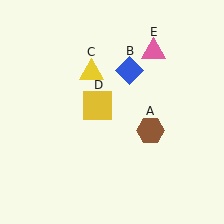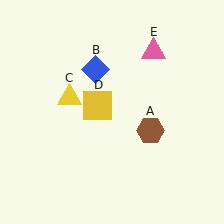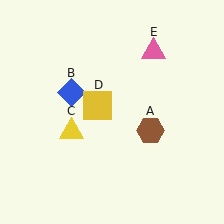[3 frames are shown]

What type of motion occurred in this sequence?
The blue diamond (object B), yellow triangle (object C) rotated counterclockwise around the center of the scene.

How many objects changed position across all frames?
2 objects changed position: blue diamond (object B), yellow triangle (object C).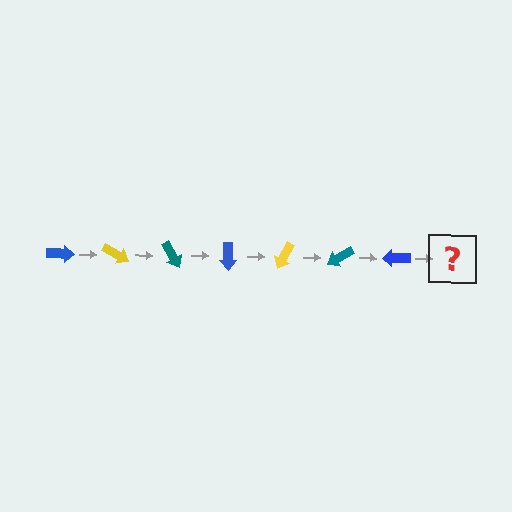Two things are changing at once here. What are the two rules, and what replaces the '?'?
The two rules are that it rotates 30 degrees each step and the color cycles through blue, yellow, and teal. The '?' should be a yellow arrow, rotated 210 degrees from the start.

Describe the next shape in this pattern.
It should be a yellow arrow, rotated 210 degrees from the start.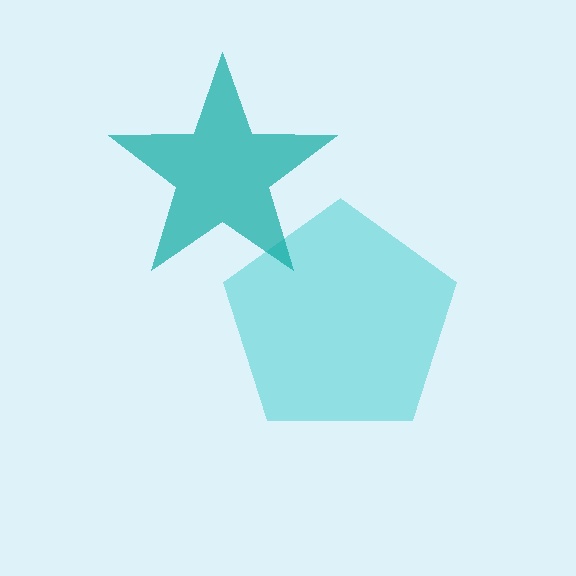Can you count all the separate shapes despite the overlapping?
Yes, there are 2 separate shapes.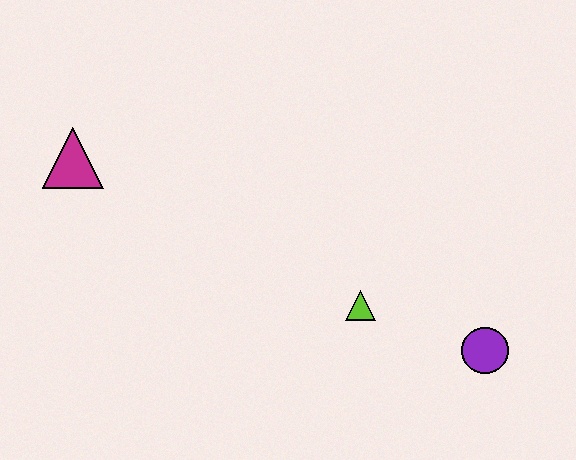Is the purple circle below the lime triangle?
Yes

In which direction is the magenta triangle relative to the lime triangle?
The magenta triangle is to the left of the lime triangle.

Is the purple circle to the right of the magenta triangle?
Yes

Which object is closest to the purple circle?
The lime triangle is closest to the purple circle.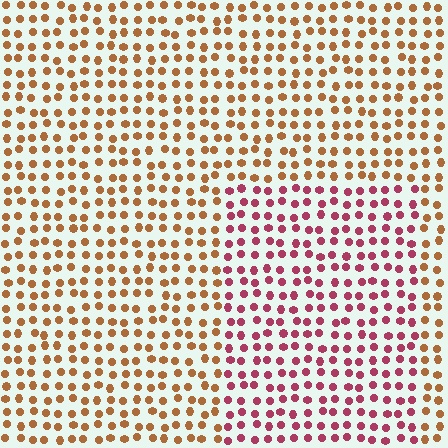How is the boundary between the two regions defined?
The boundary is defined purely by a slight shift in hue (about 47 degrees). Spacing, size, and orientation are identical on both sides.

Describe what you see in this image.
The image is filled with small brown elements in a uniform arrangement. A rectangle-shaped region is visible where the elements are tinted to a slightly different hue, forming a subtle color boundary.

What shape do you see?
I see a rectangle.